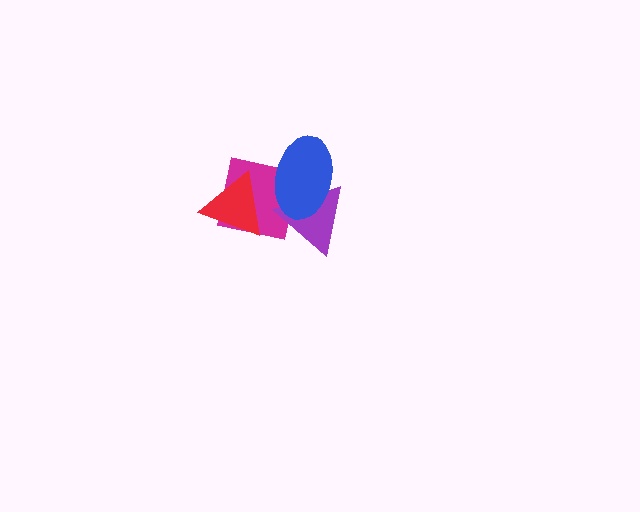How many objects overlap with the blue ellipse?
2 objects overlap with the blue ellipse.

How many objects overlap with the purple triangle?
2 objects overlap with the purple triangle.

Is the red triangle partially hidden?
No, no other shape covers it.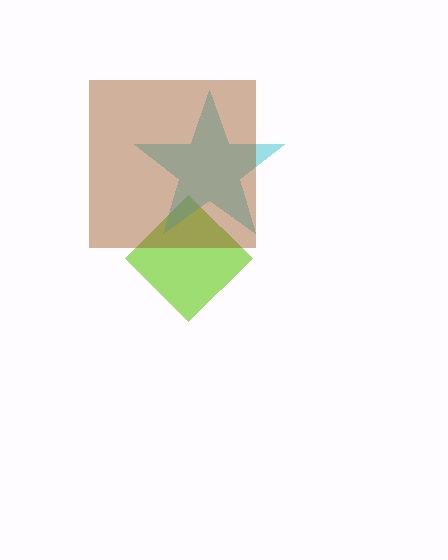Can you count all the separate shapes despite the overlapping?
Yes, there are 3 separate shapes.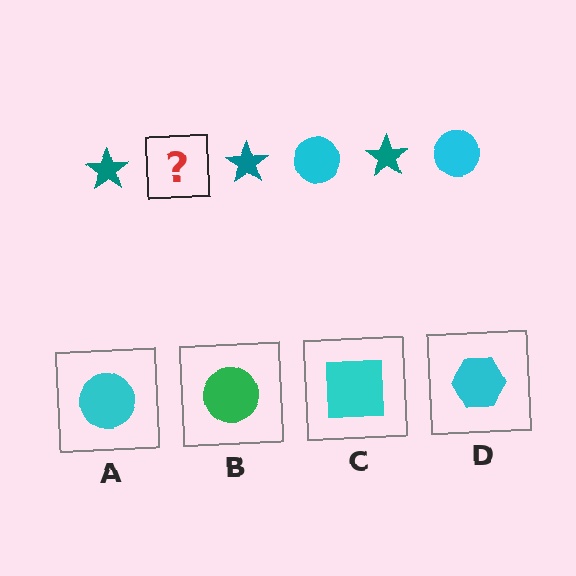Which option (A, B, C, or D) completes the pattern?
A.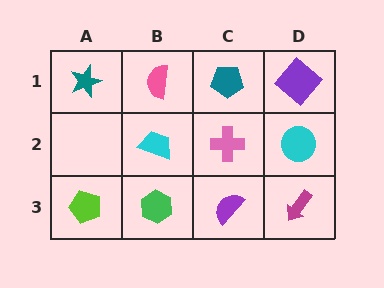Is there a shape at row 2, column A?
No, that cell is empty.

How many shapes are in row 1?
4 shapes.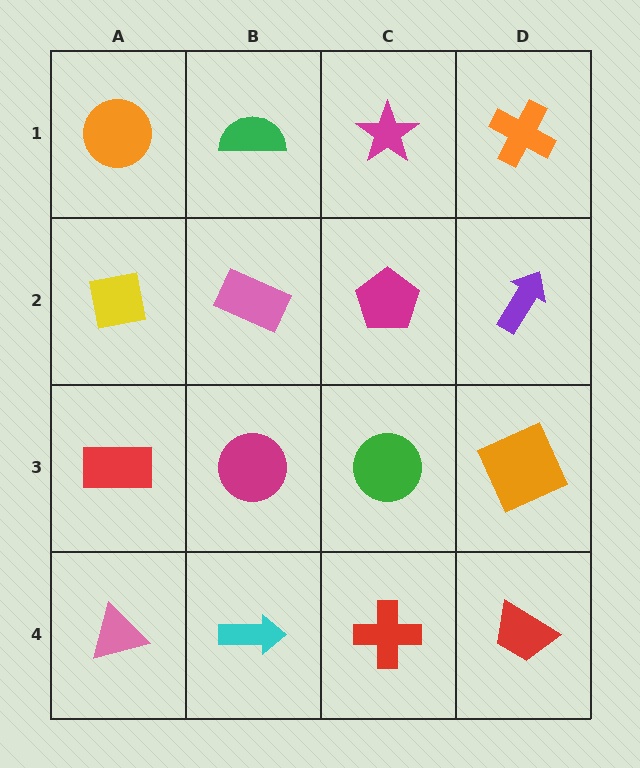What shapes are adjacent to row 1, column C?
A magenta pentagon (row 2, column C), a green semicircle (row 1, column B), an orange cross (row 1, column D).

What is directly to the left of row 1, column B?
An orange circle.